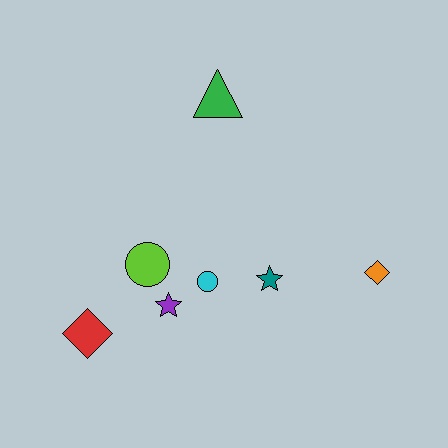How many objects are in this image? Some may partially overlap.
There are 7 objects.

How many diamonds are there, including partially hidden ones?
There are 2 diamonds.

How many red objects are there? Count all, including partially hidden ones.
There is 1 red object.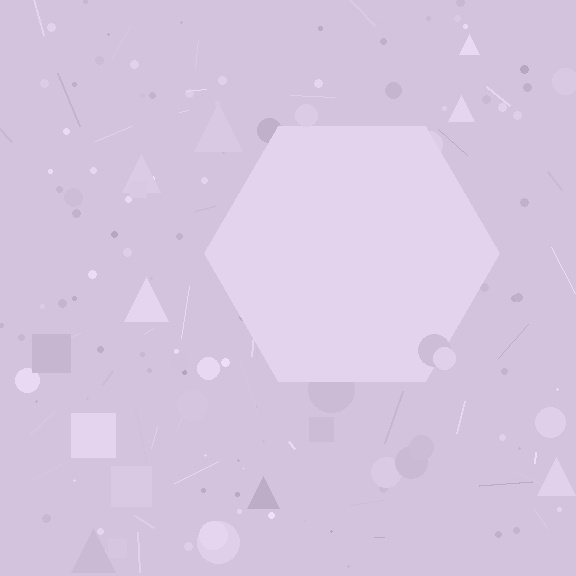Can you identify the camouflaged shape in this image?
The camouflaged shape is a hexagon.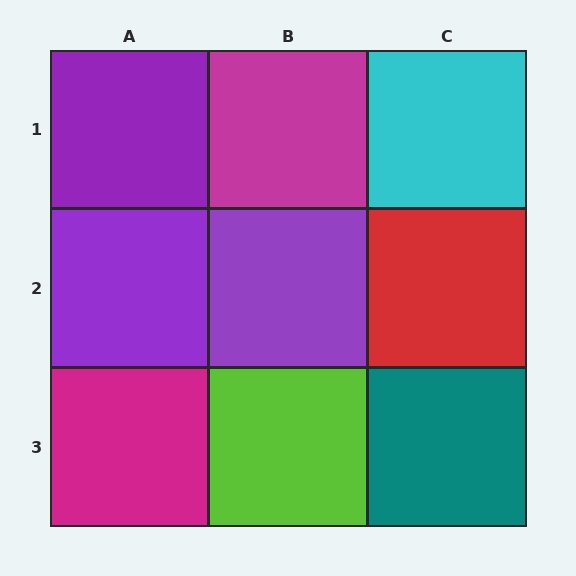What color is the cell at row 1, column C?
Cyan.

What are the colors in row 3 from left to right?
Magenta, lime, teal.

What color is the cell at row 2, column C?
Red.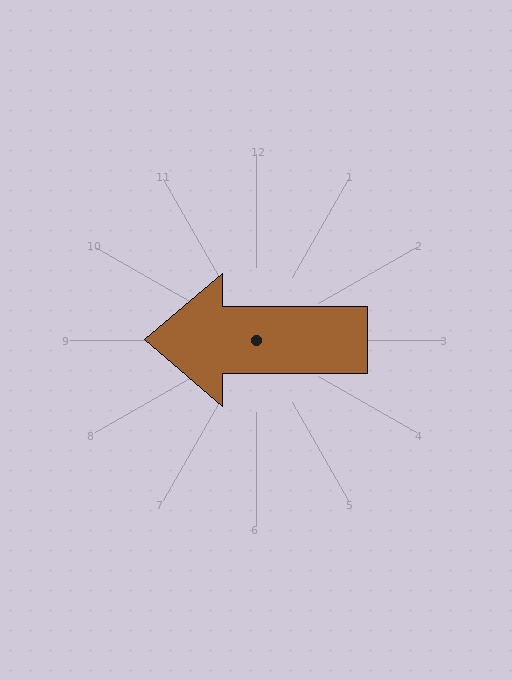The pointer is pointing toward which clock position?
Roughly 9 o'clock.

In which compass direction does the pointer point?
West.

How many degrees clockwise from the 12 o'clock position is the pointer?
Approximately 270 degrees.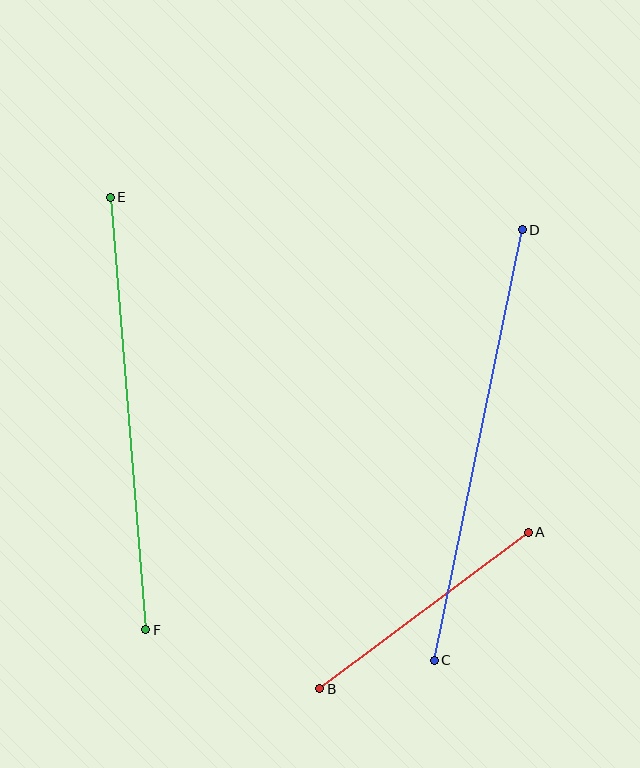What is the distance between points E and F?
The distance is approximately 434 pixels.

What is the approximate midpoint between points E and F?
The midpoint is at approximately (128, 413) pixels.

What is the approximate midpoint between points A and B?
The midpoint is at approximately (424, 611) pixels.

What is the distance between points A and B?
The distance is approximately 261 pixels.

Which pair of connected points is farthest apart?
Points C and D are farthest apart.